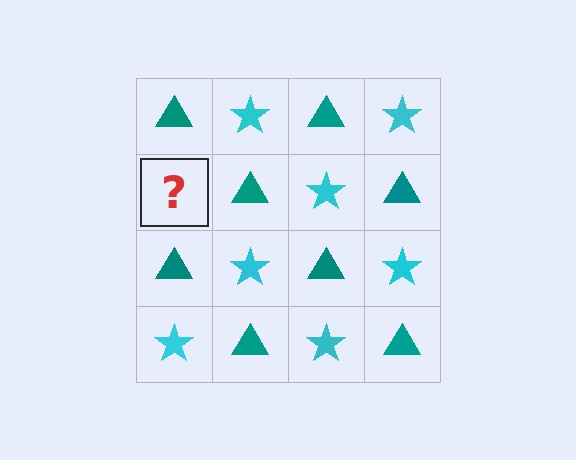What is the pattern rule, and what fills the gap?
The rule is that it alternates teal triangle and cyan star in a checkerboard pattern. The gap should be filled with a cyan star.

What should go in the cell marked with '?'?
The missing cell should contain a cyan star.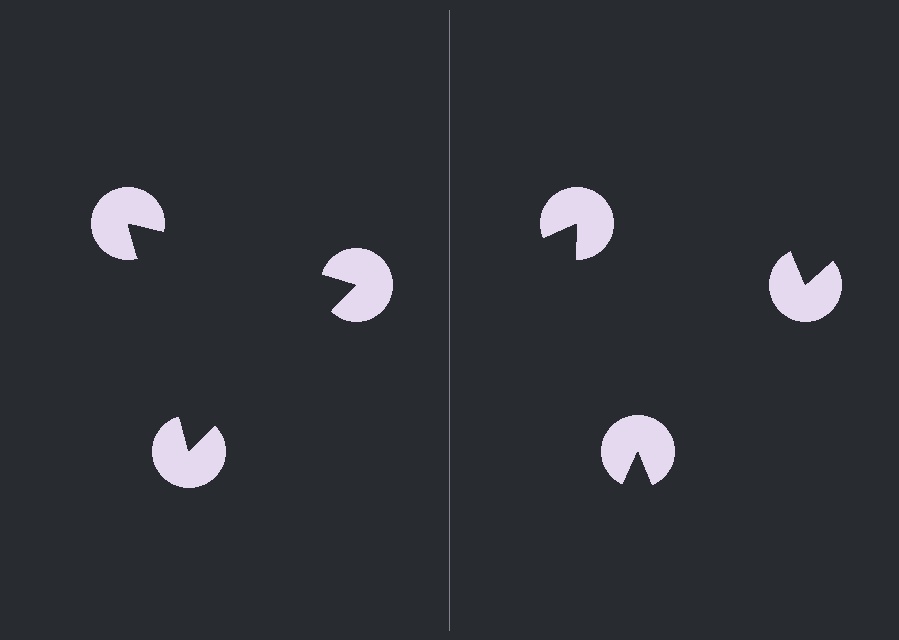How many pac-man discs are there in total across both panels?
6 — 3 on each side.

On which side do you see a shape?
An illusory triangle appears on the left side. On the right side the wedge cuts are rotated, so no coherent shape forms.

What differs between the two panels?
The pac-man discs are positioned identically on both sides; only the wedge orientations differ. On the left they align to a triangle; on the right they are misaligned.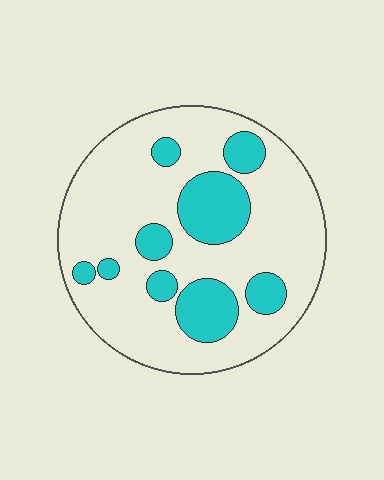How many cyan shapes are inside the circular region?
9.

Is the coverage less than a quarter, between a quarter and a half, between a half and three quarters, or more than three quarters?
Less than a quarter.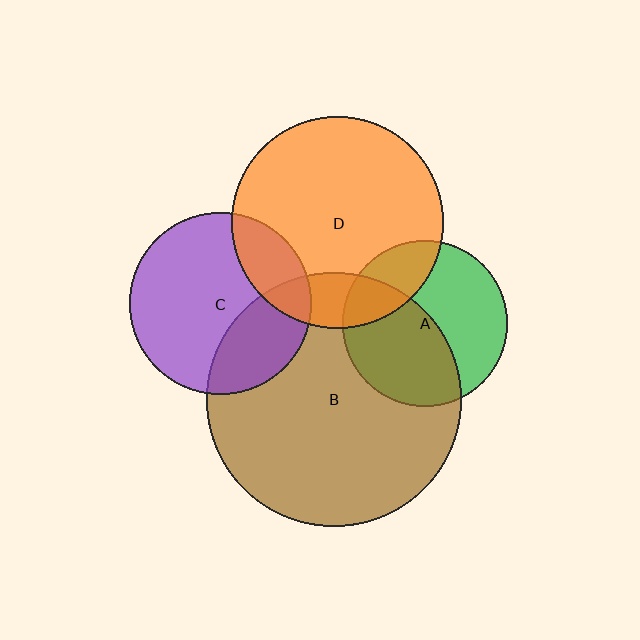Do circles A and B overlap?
Yes.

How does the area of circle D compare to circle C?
Approximately 1.4 times.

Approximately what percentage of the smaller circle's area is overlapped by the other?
Approximately 50%.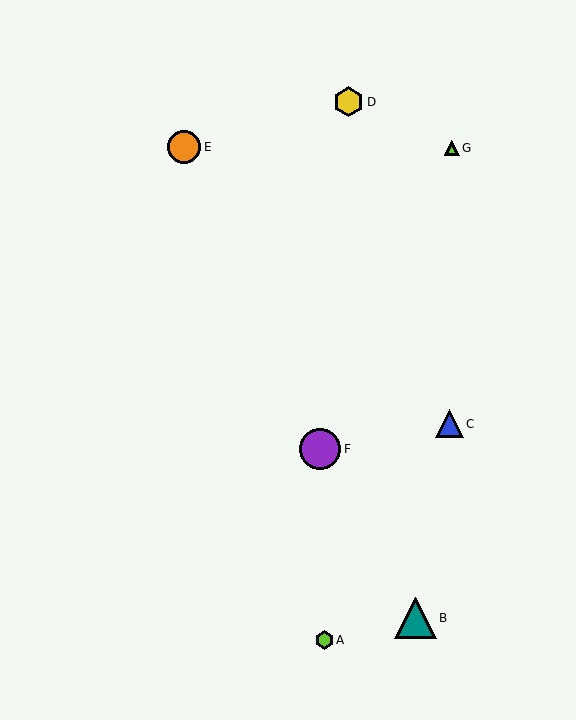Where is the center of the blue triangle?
The center of the blue triangle is at (449, 424).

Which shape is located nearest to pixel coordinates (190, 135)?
The orange circle (labeled E) at (184, 147) is nearest to that location.